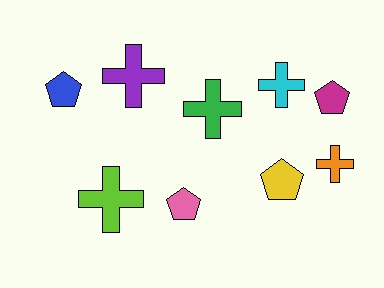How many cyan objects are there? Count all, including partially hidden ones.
There is 1 cyan object.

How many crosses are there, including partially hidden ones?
There are 5 crosses.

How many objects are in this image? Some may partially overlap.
There are 9 objects.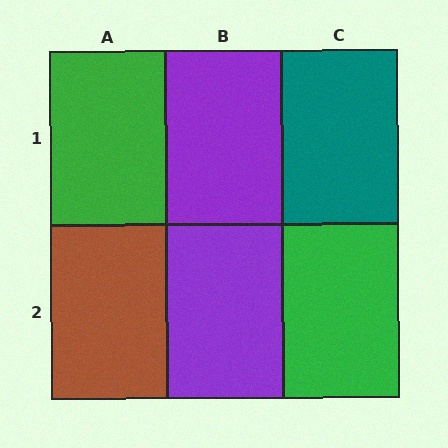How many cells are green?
2 cells are green.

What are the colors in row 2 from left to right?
Brown, purple, green.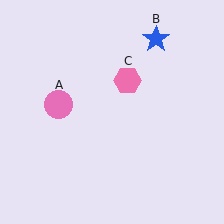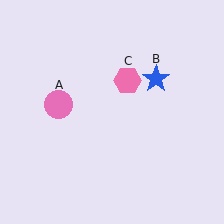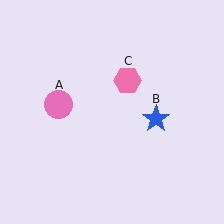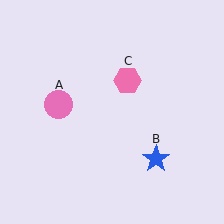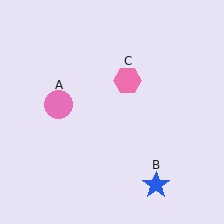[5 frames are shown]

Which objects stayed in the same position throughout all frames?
Pink circle (object A) and pink hexagon (object C) remained stationary.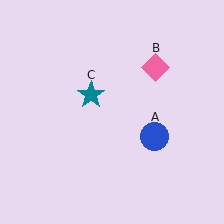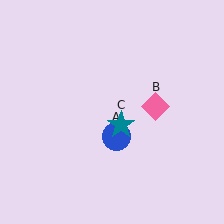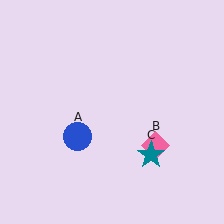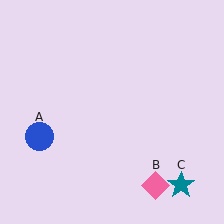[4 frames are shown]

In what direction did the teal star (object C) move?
The teal star (object C) moved down and to the right.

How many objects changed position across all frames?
3 objects changed position: blue circle (object A), pink diamond (object B), teal star (object C).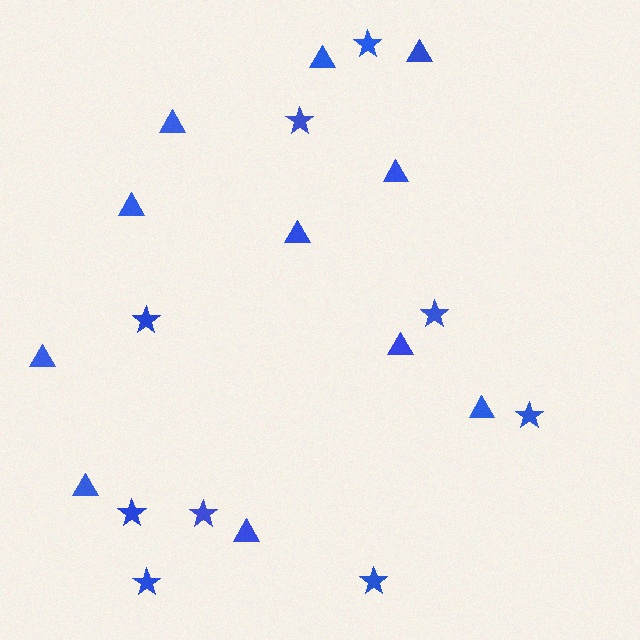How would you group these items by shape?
There are 2 groups: one group of stars (9) and one group of triangles (11).